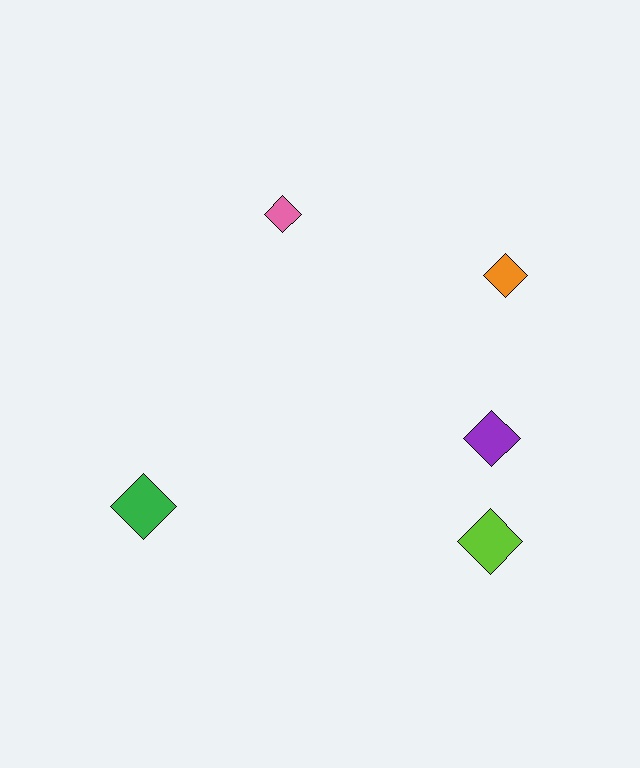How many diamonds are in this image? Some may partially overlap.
There are 5 diamonds.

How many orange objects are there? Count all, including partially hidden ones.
There is 1 orange object.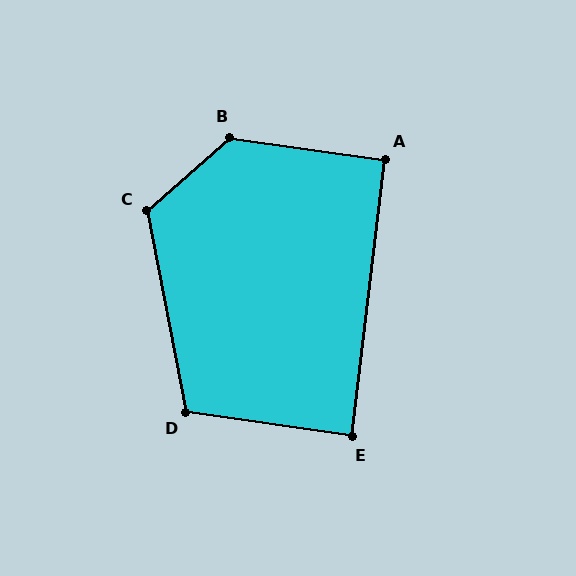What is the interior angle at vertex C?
Approximately 120 degrees (obtuse).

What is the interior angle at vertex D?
Approximately 109 degrees (obtuse).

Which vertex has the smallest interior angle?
E, at approximately 89 degrees.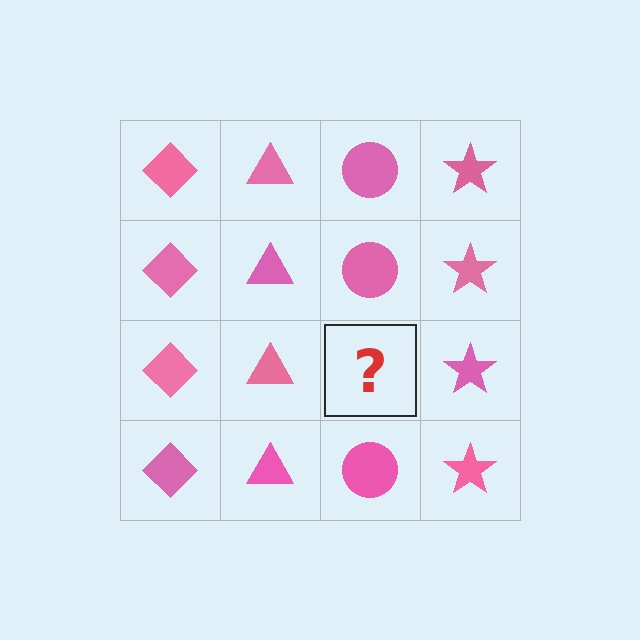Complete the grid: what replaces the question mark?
The question mark should be replaced with a pink circle.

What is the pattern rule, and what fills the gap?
The rule is that each column has a consistent shape. The gap should be filled with a pink circle.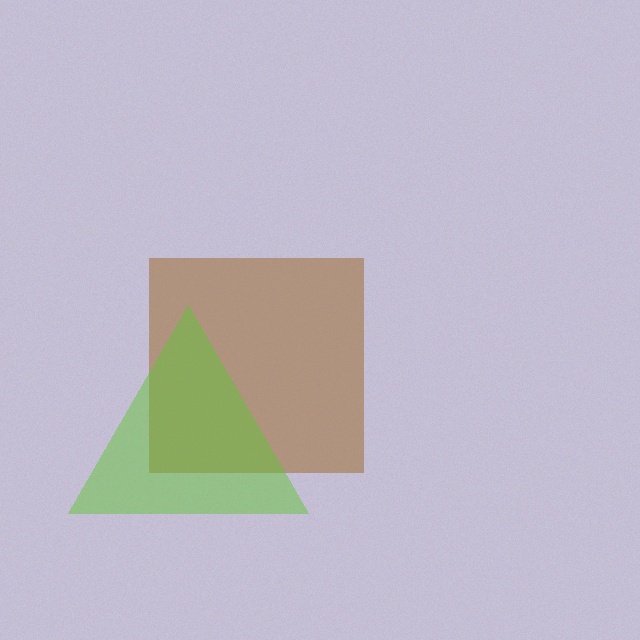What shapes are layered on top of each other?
The layered shapes are: a brown square, a lime triangle.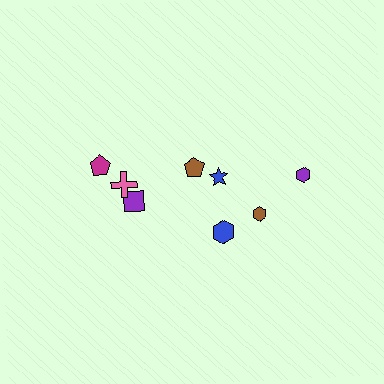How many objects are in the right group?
There are 5 objects.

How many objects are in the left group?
There are 3 objects.